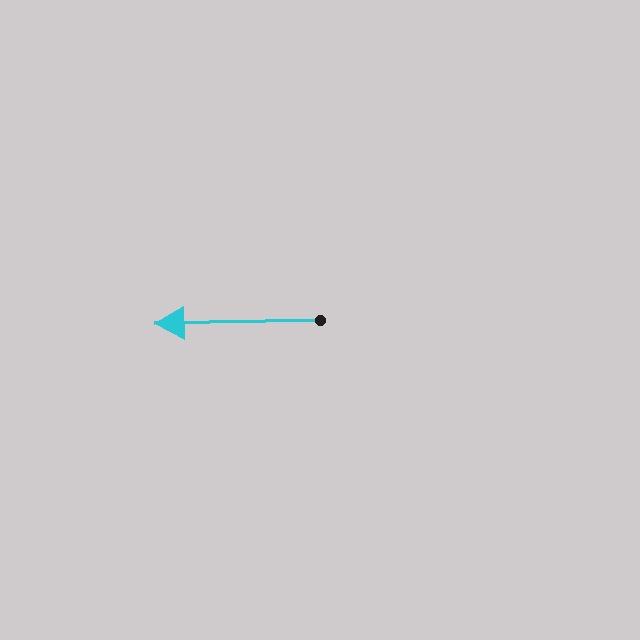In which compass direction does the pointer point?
West.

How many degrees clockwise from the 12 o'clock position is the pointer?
Approximately 269 degrees.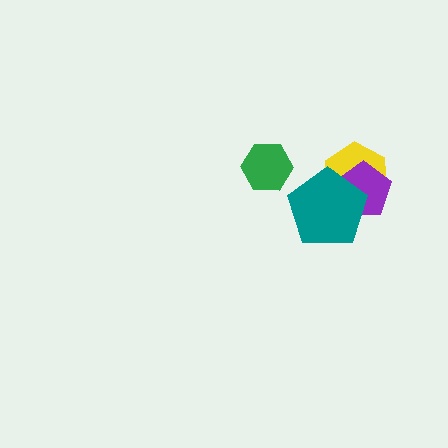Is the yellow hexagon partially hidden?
Yes, it is partially covered by another shape.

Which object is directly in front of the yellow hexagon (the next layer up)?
The purple pentagon is directly in front of the yellow hexagon.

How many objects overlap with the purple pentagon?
2 objects overlap with the purple pentagon.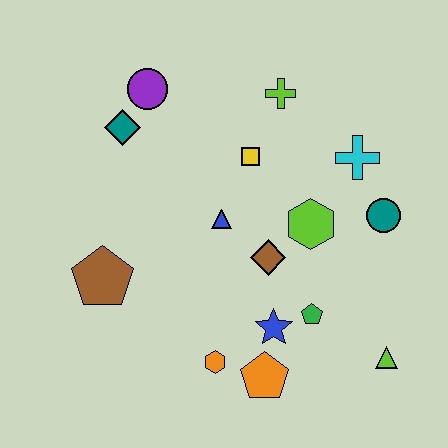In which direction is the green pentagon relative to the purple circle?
The green pentagon is below the purple circle.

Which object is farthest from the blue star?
The purple circle is farthest from the blue star.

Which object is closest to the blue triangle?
The brown diamond is closest to the blue triangle.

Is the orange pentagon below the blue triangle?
Yes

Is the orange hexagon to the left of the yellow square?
Yes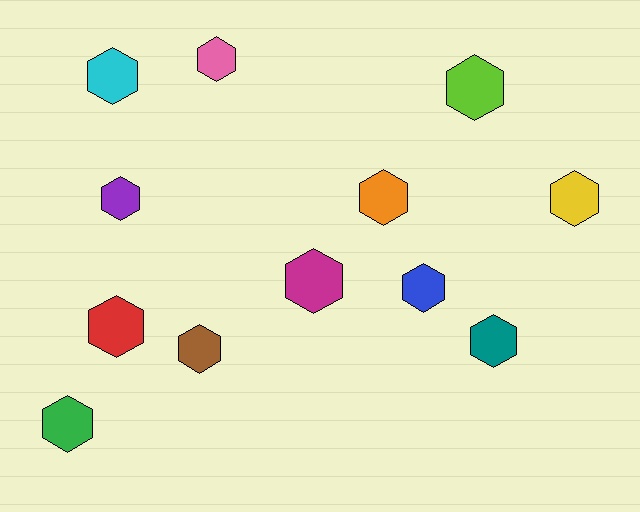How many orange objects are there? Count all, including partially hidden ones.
There is 1 orange object.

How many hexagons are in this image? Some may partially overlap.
There are 12 hexagons.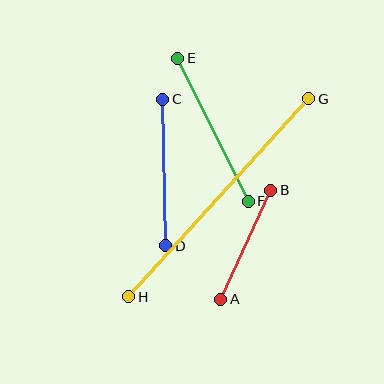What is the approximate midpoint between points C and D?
The midpoint is at approximately (164, 173) pixels.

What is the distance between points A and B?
The distance is approximately 120 pixels.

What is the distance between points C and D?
The distance is approximately 147 pixels.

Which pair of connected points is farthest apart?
Points G and H are farthest apart.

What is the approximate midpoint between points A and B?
The midpoint is at approximately (246, 245) pixels.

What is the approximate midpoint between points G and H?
The midpoint is at approximately (219, 198) pixels.